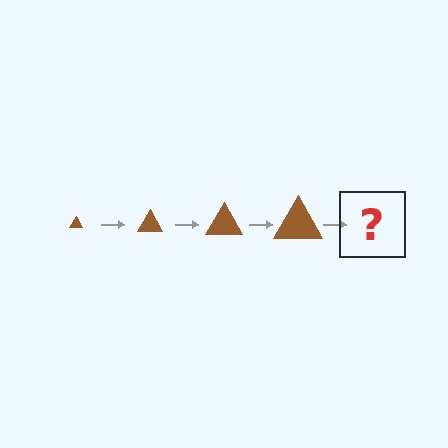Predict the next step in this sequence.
The next step is a brown triangle, larger than the previous one.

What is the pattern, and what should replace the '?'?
The pattern is that the triangle gets progressively larger each step. The '?' should be a brown triangle, larger than the previous one.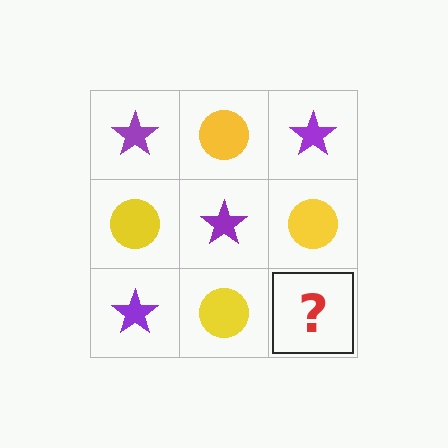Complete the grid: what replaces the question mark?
The question mark should be replaced with a purple star.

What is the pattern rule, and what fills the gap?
The rule is that it alternates purple star and yellow circle in a checkerboard pattern. The gap should be filled with a purple star.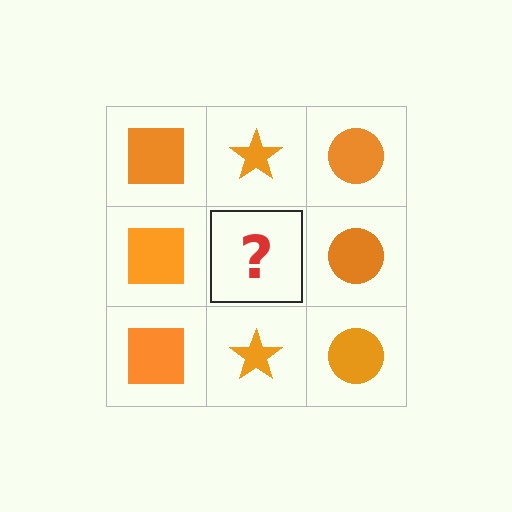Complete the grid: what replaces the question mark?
The question mark should be replaced with an orange star.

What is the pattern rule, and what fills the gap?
The rule is that each column has a consistent shape. The gap should be filled with an orange star.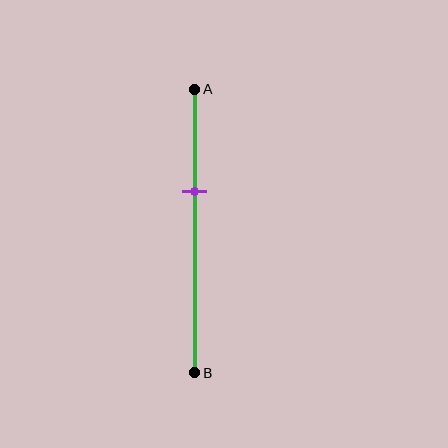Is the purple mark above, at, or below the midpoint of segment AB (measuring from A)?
The purple mark is above the midpoint of segment AB.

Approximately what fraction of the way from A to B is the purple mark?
The purple mark is approximately 35% of the way from A to B.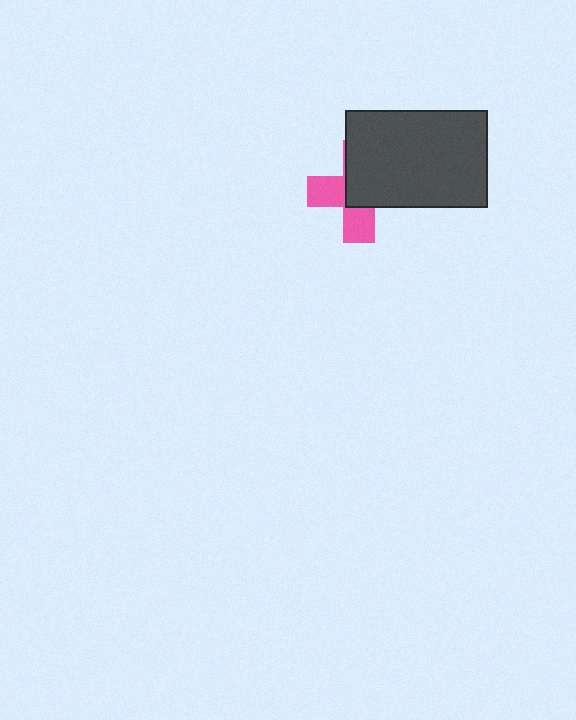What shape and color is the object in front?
The object in front is a dark gray rectangle.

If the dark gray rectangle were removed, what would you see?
You would see the complete pink cross.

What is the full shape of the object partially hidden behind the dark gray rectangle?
The partially hidden object is a pink cross.